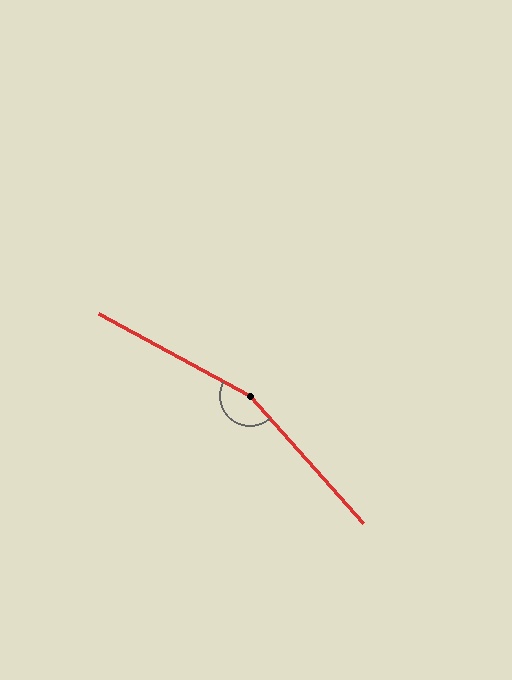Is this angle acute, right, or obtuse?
It is obtuse.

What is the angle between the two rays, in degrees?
Approximately 160 degrees.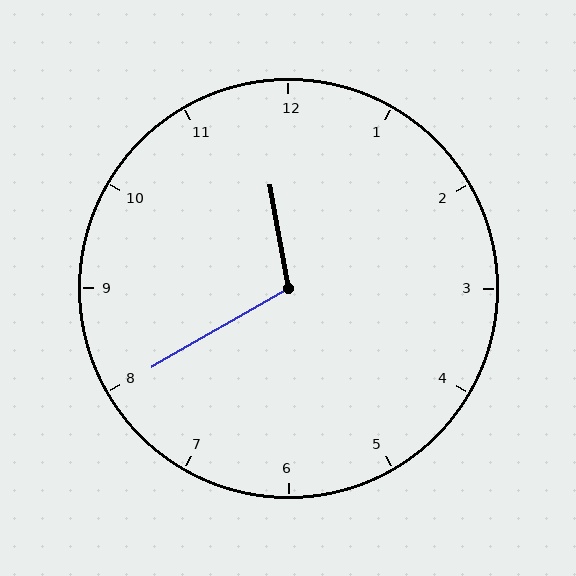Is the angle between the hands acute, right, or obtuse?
It is obtuse.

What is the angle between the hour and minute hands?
Approximately 110 degrees.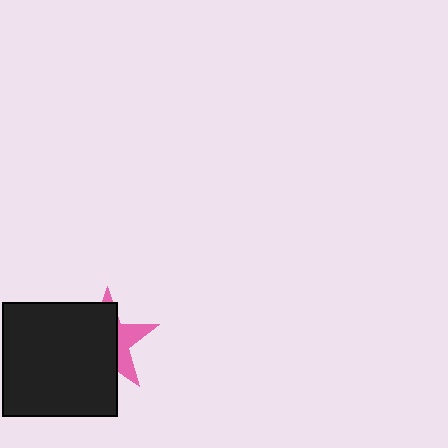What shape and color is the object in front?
The object in front is a black square.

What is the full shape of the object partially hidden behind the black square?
The partially hidden object is a pink star.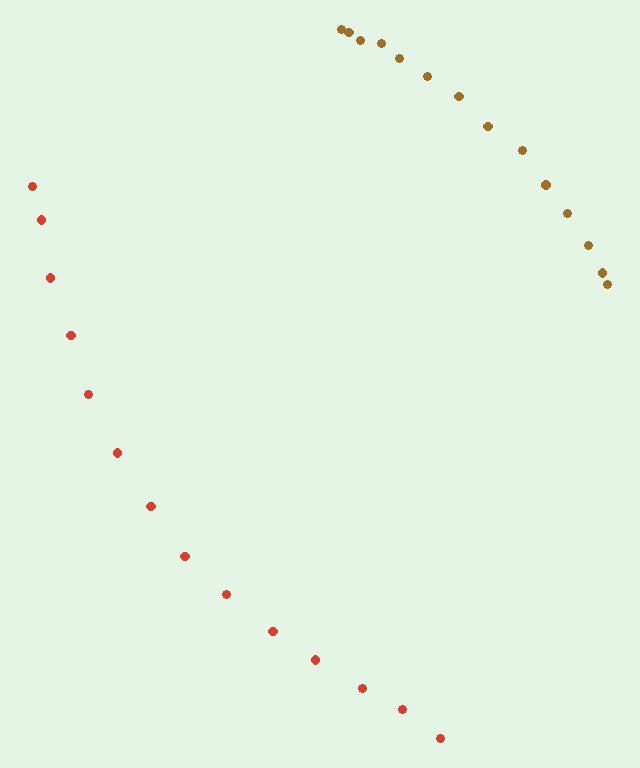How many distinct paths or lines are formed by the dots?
There are 2 distinct paths.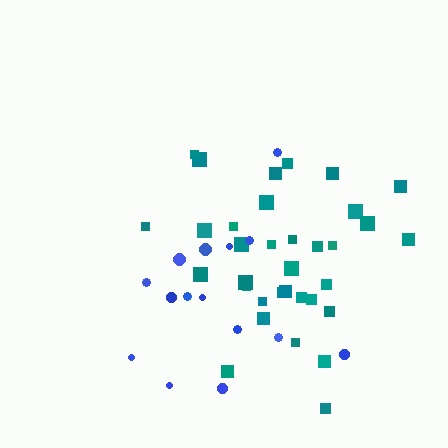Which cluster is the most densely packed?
Teal.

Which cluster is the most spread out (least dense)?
Blue.